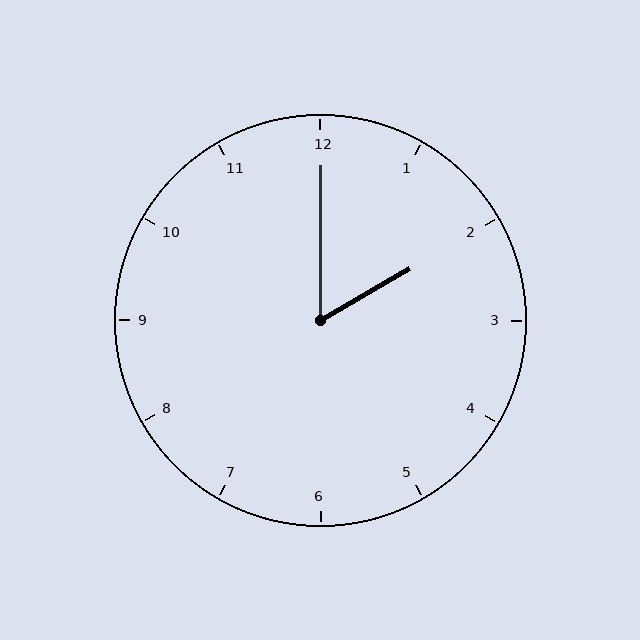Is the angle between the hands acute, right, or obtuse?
It is acute.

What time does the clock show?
2:00.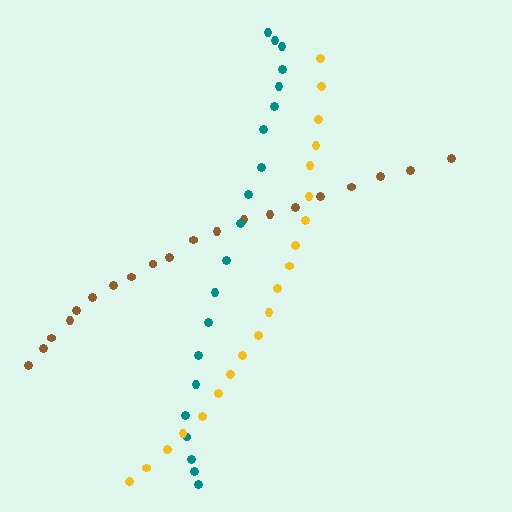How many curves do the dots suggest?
There are 3 distinct paths.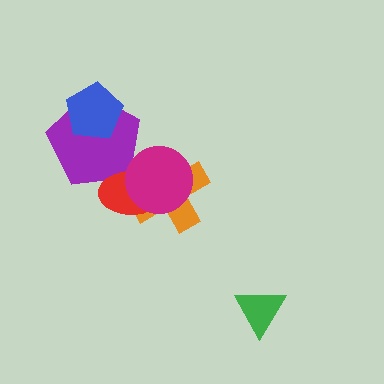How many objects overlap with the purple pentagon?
2 objects overlap with the purple pentagon.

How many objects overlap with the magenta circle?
2 objects overlap with the magenta circle.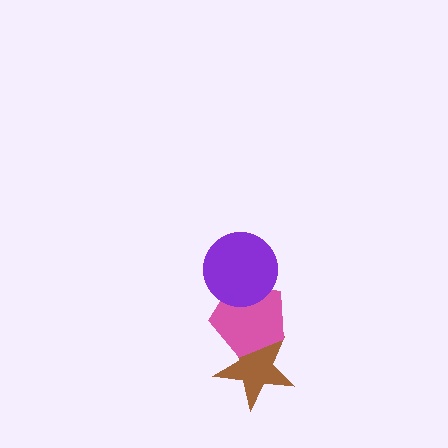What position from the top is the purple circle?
The purple circle is 1st from the top.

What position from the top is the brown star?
The brown star is 3rd from the top.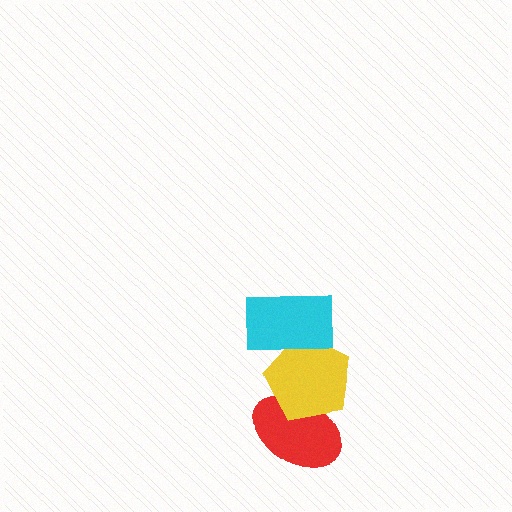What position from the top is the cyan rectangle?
The cyan rectangle is 1st from the top.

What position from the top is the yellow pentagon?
The yellow pentagon is 2nd from the top.